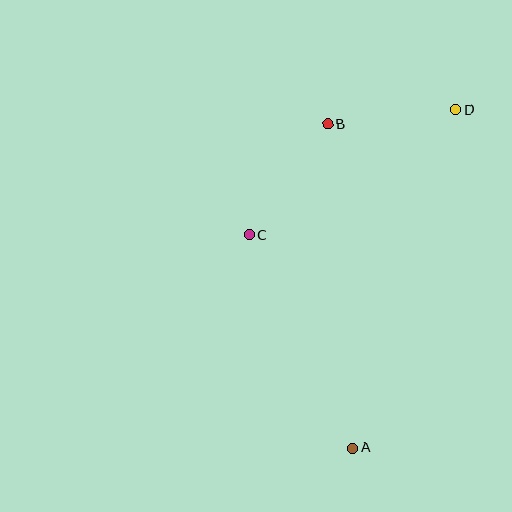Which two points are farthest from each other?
Points A and D are farthest from each other.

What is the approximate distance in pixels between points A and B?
The distance between A and B is approximately 325 pixels.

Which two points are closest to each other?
Points B and D are closest to each other.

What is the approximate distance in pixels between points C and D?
The distance between C and D is approximately 241 pixels.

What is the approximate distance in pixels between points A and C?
The distance between A and C is approximately 237 pixels.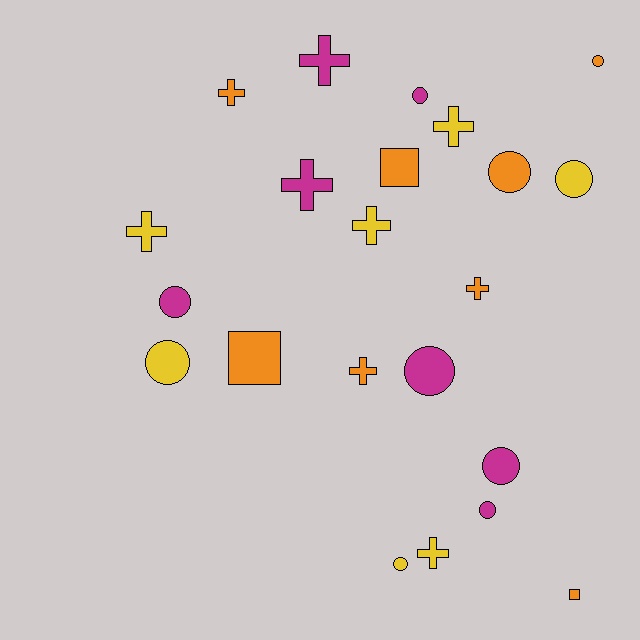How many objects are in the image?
There are 22 objects.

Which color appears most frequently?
Orange, with 8 objects.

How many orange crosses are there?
There are 3 orange crosses.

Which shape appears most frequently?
Circle, with 10 objects.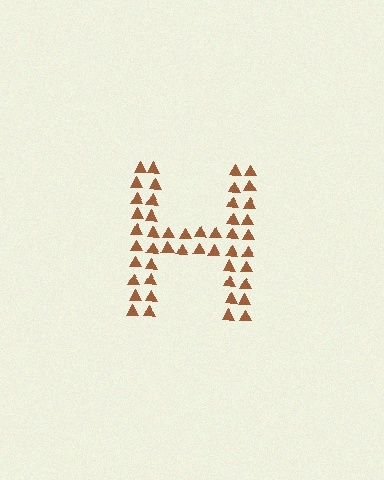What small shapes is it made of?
It is made of small triangles.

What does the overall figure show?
The overall figure shows the letter H.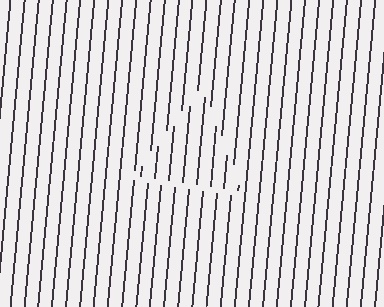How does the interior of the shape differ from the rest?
The interior of the shape contains the same grating, shifted by half a period — the contour is defined by the phase discontinuity where line-ends from the inner and outer gratings abut.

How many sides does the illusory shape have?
3 sides — the line-ends trace a triangle.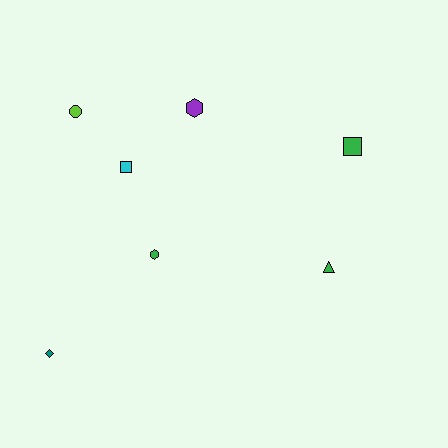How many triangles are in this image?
There is 1 triangle.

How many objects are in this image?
There are 7 objects.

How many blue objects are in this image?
There are no blue objects.